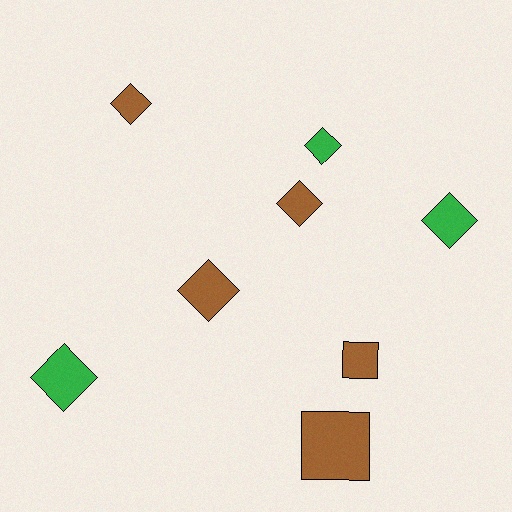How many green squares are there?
There are no green squares.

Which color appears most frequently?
Brown, with 5 objects.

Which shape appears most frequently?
Diamond, with 6 objects.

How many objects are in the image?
There are 8 objects.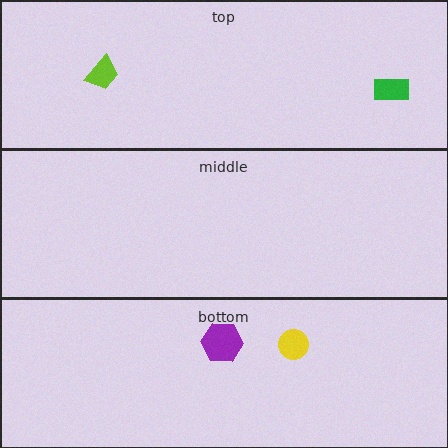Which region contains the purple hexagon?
The bottom region.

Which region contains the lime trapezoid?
The top region.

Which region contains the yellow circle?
The bottom region.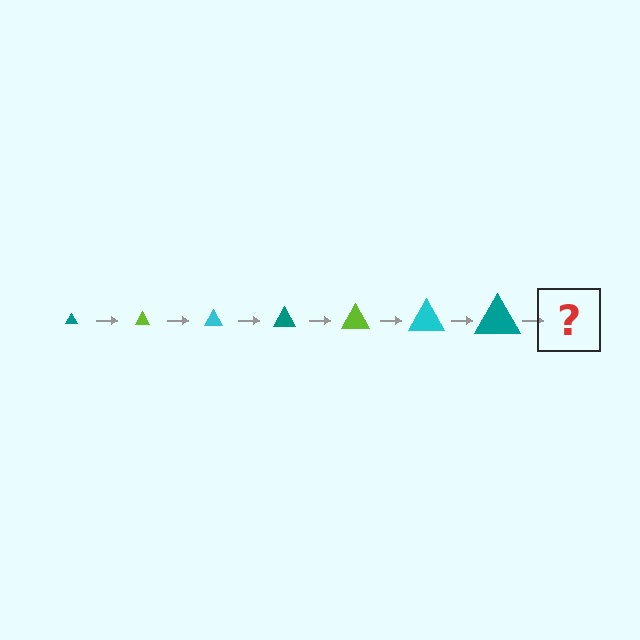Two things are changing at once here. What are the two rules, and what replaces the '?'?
The two rules are that the triangle grows larger each step and the color cycles through teal, lime, and cyan. The '?' should be a lime triangle, larger than the previous one.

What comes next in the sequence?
The next element should be a lime triangle, larger than the previous one.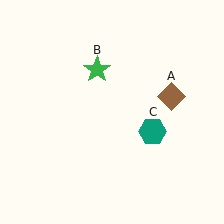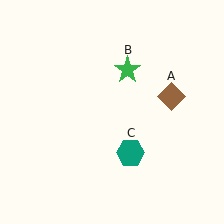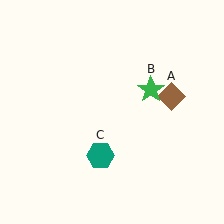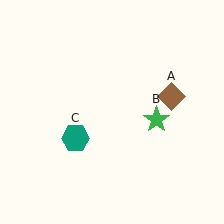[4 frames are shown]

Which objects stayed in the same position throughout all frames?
Brown diamond (object A) remained stationary.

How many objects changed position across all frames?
2 objects changed position: green star (object B), teal hexagon (object C).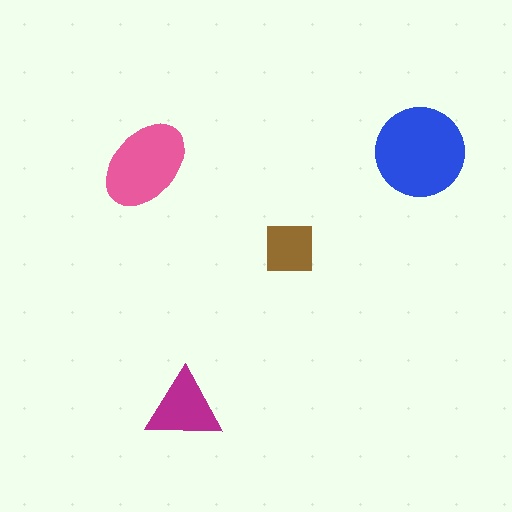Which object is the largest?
The blue circle.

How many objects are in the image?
There are 4 objects in the image.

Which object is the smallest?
The brown square.